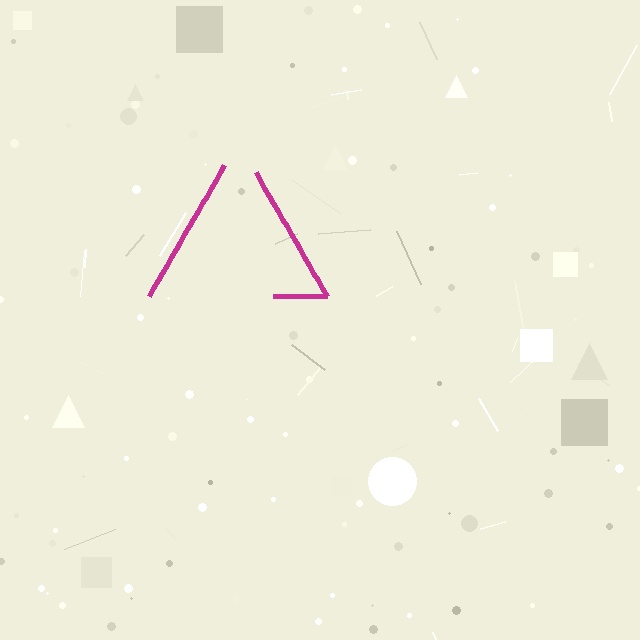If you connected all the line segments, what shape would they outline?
They would outline a triangle.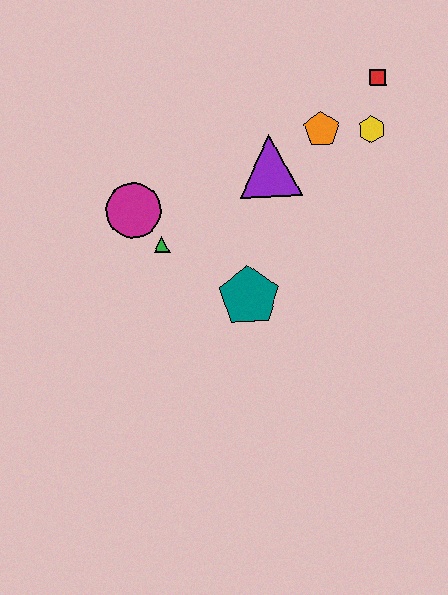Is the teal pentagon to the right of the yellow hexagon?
No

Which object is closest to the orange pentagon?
The yellow hexagon is closest to the orange pentagon.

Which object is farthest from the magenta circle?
The red square is farthest from the magenta circle.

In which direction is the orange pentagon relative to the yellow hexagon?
The orange pentagon is to the left of the yellow hexagon.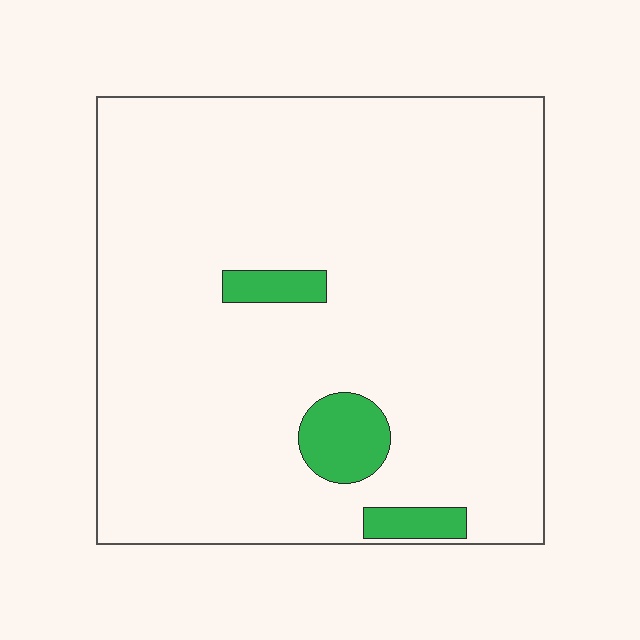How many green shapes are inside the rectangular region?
3.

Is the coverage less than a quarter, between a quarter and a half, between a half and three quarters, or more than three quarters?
Less than a quarter.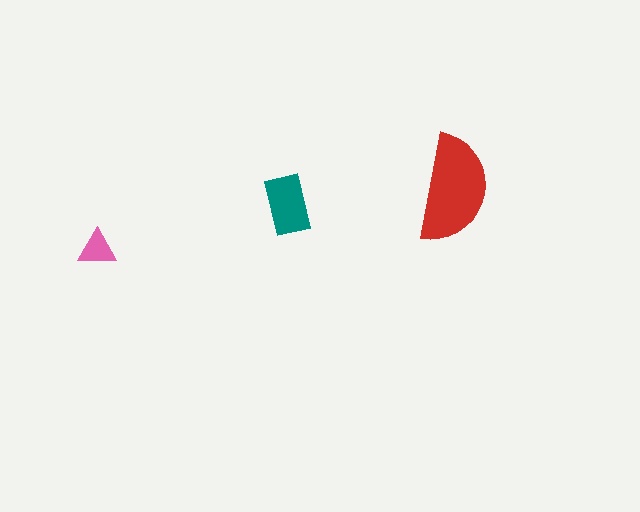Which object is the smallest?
The pink triangle.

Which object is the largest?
The red semicircle.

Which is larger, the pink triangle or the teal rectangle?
The teal rectangle.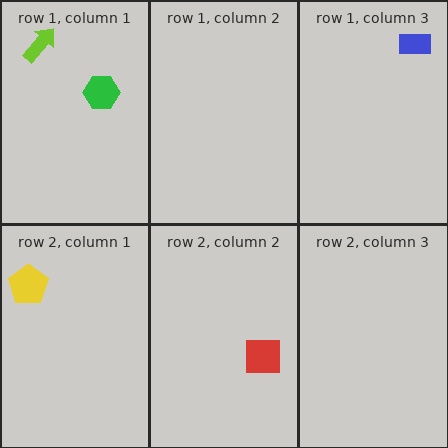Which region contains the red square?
The row 2, column 2 region.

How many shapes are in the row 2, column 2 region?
1.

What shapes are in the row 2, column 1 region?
The yellow pentagon.